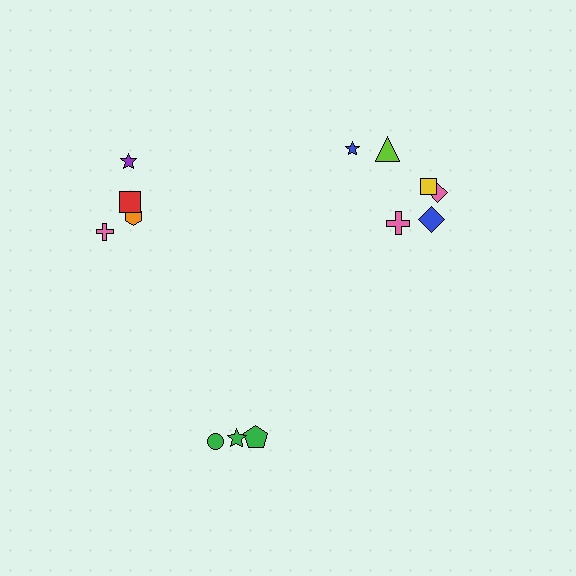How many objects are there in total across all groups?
There are 13 objects.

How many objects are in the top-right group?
There are 6 objects.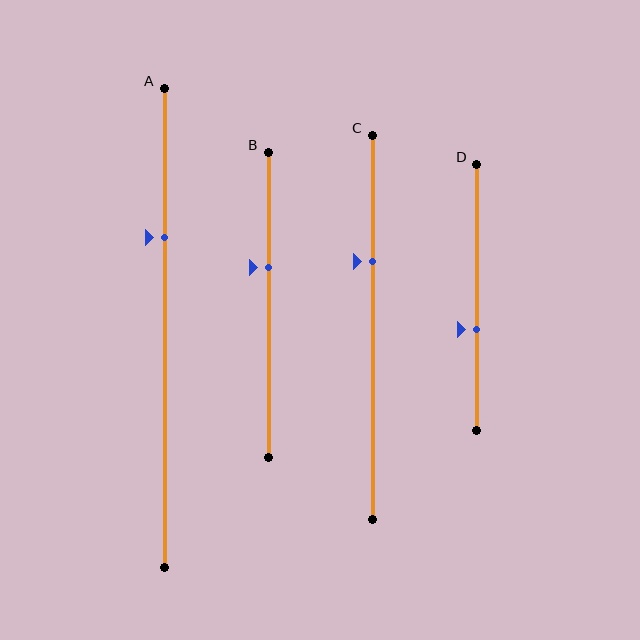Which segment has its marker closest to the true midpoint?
Segment D has its marker closest to the true midpoint.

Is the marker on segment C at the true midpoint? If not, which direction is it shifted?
No, the marker on segment C is shifted upward by about 17% of the segment length.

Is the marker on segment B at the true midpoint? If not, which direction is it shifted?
No, the marker on segment B is shifted upward by about 12% of the segment length.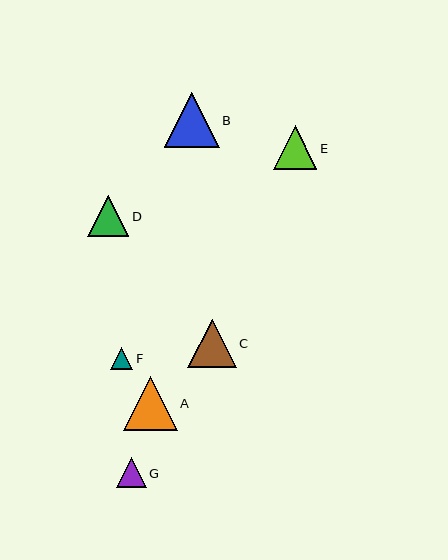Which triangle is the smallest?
Triangle F is the smallest with a size of approximately 22 pixels.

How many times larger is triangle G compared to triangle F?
Triangle G is approximately 1.3 times the size of triangle F.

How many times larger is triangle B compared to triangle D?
Triangle B is approximately 1.3 times the size of triangle D.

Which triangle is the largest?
Triangle B is the largest with a size of approximately 55 pixels.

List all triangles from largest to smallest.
From largest to smallest: B, A, C, E, D, G, F.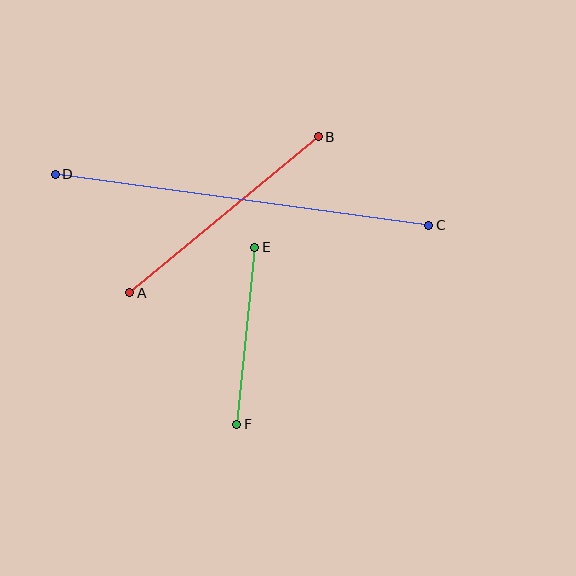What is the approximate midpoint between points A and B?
The midpoint is at approximately (224, 215) pixels.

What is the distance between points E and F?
The distance is approximately 178 pixels.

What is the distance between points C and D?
The distance is approximately 377 pixels.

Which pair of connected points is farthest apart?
Points C and D are farthest apart.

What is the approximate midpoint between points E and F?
The midpoint is at approximately (246, 336) pixels.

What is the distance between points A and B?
The distance is approximately 245 pixels.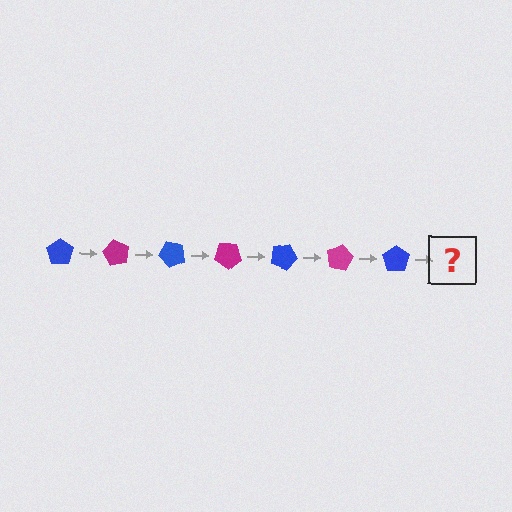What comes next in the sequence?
The next element should be a magenta pentagon, rotated 420 degrees from the start.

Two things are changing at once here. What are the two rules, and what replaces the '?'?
The two rules are that it rotates 60 degrees each step and the color cycles through blue and magenta. The '?' should be a magenta pentagon, rotated 420 degrees from the start.